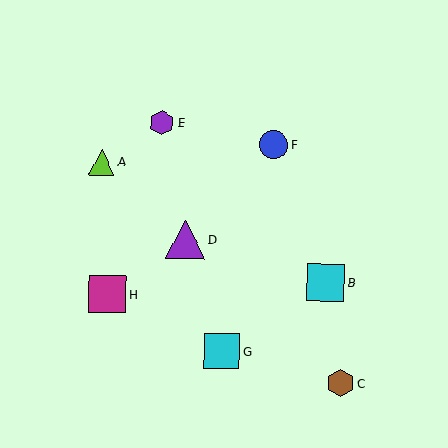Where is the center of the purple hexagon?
The center of the purple hexagon is at (162, 123).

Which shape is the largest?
The purple triangle (labeled D) is the largest.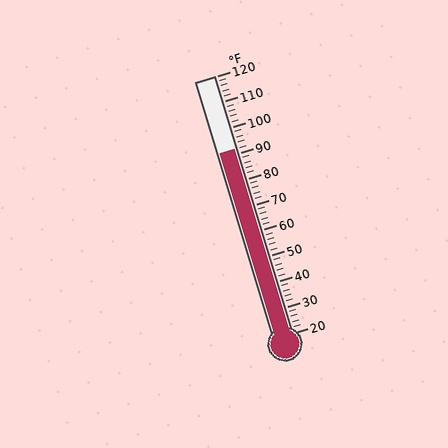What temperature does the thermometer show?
The thermometer shows approximately 92°F.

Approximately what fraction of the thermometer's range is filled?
The thermometer is filled to approximately 70% of its range.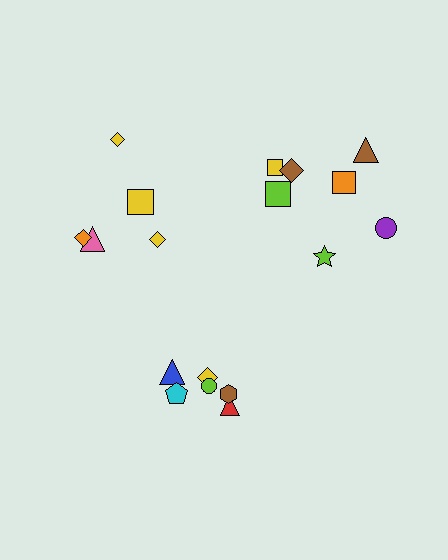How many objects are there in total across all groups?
There are 18 objects.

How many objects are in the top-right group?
There are 7 objects.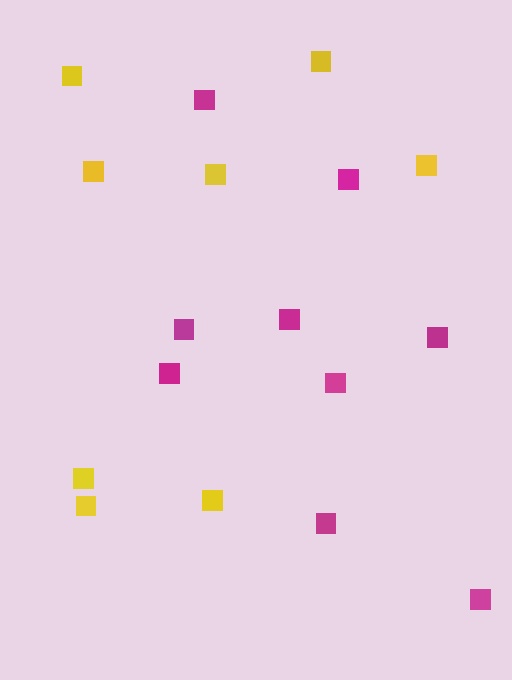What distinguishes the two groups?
There are 2 groups: one group of yellow squares (8) and one group of magenta squares (9).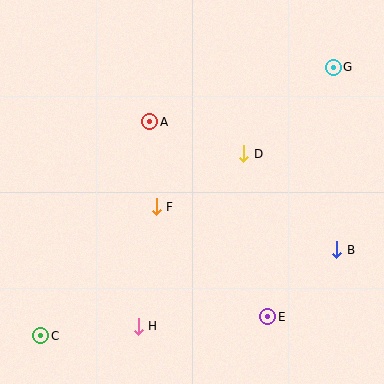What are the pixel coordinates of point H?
Point H is at (138, 327).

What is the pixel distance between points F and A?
The distance between F and A is 85 pixels.